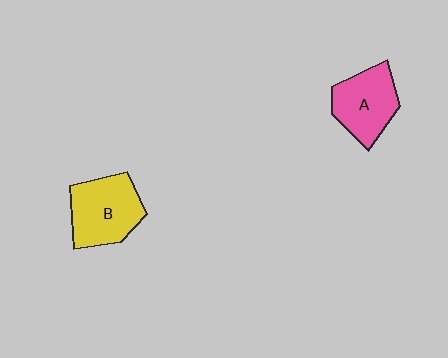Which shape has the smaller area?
Shape A (pink).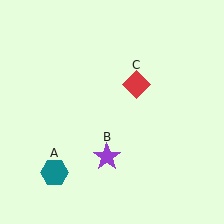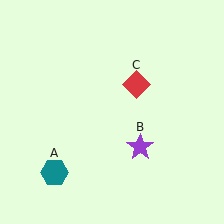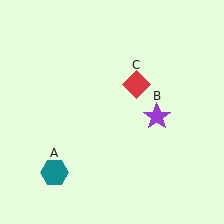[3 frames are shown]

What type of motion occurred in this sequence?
The purple star (object B) rotated counterclockwise around the center of the scene.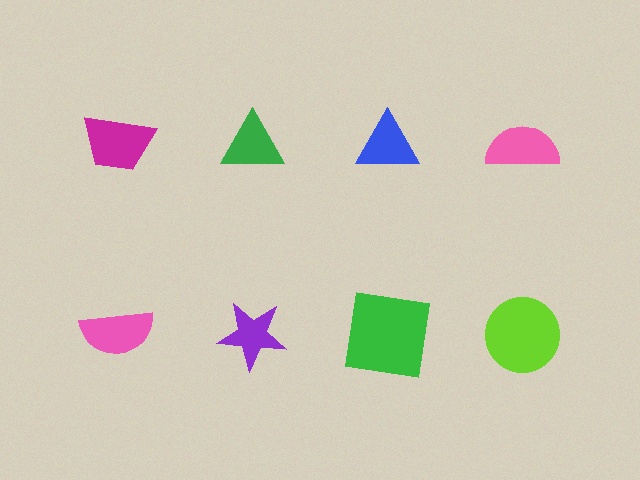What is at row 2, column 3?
A green square.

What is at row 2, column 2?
A purple star.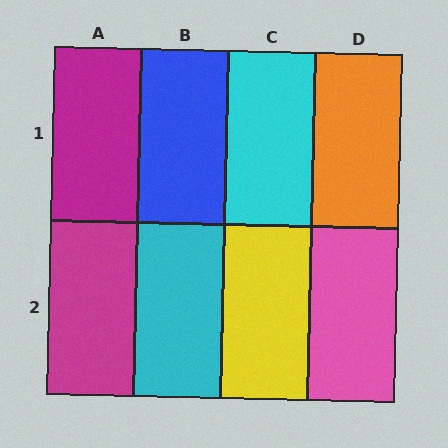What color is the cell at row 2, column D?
Pink.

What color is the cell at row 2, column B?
Cyan.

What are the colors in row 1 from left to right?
Magenta, blue, cyan, orange.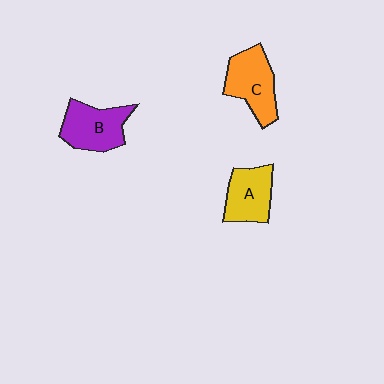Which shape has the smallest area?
Shape A (yellow).